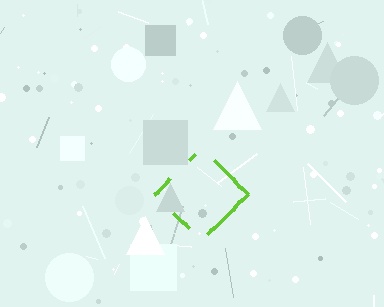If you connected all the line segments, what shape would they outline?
They would outline a diamond.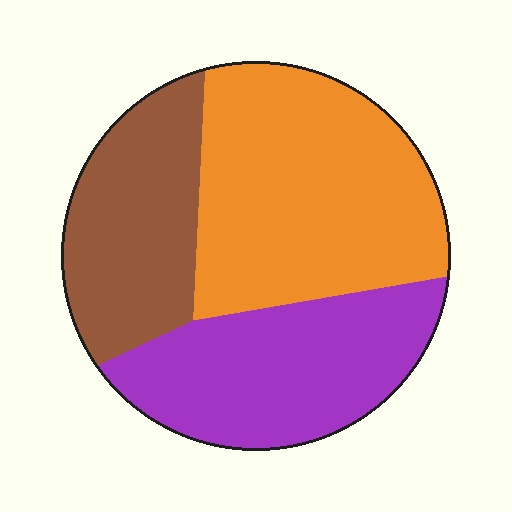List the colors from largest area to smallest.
From largest to smallest: orange, purple, brown.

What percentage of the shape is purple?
Purple takes up about one third (1/3) of the shape.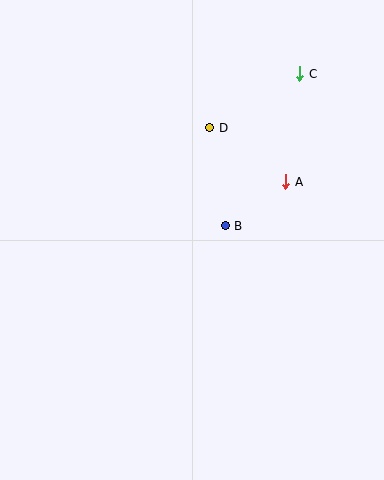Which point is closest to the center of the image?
Point B at (225, 226) is closest to the center.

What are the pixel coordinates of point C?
Point C is at (300, 74).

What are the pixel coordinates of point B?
Point B is at (225, 226).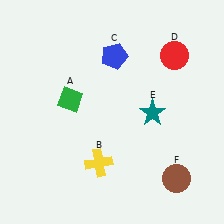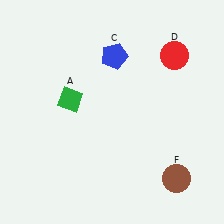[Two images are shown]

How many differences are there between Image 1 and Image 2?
There are 2 differences between the two images.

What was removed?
The teal star (E), the yellow cross (B) were removed in Image 2.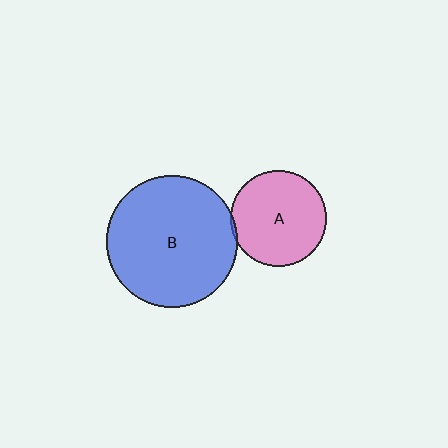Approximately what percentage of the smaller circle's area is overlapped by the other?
Approximately 5%.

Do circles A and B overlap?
Yes.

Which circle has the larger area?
Circle B (blue).